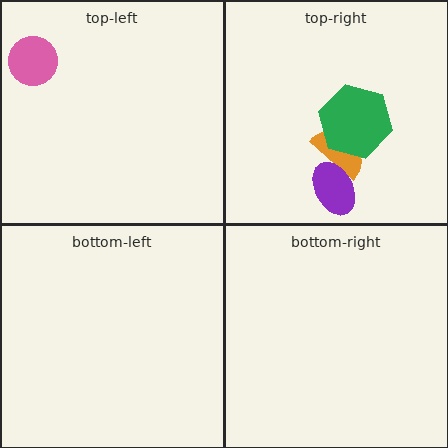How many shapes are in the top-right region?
3.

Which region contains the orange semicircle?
The top-right region.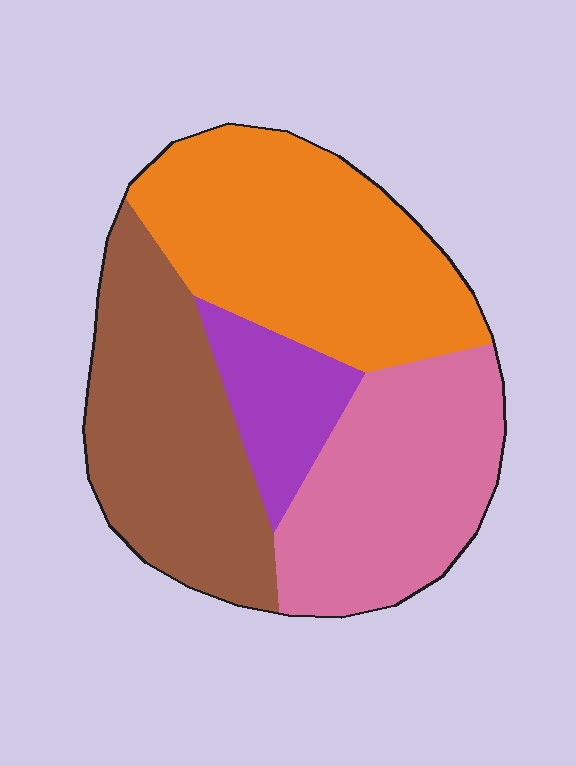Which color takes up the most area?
Orange, at roughly 35%.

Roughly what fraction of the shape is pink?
Pink takes up between a quarter and a half of the shape.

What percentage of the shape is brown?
Brown covers around 30% of the shape.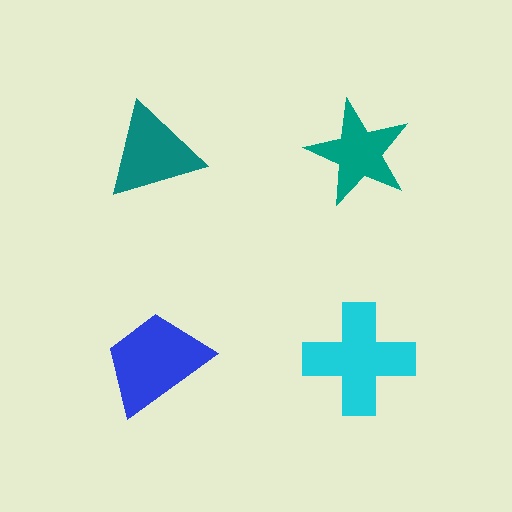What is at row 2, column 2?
A cyan cross.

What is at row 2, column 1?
A blue trapezoid.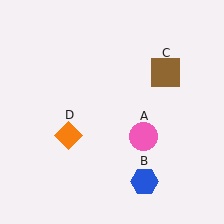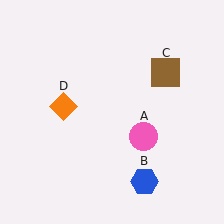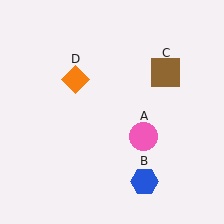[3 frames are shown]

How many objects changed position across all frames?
1 object changed position: orange diamond (object D).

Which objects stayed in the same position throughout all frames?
Pink circle (object A) and blue hexagon (object B) and brown square (object C) remained stationary.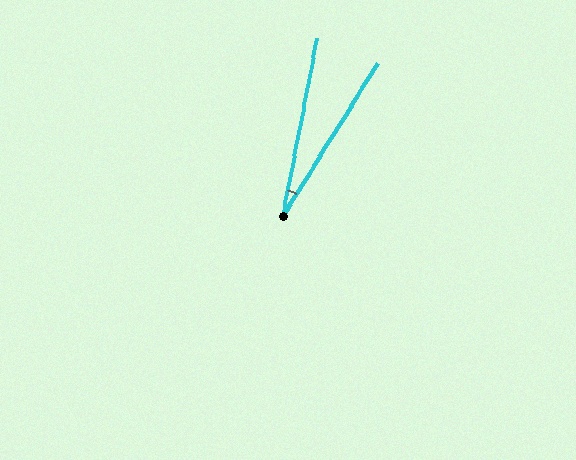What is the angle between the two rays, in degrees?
Approximately 21 degrees.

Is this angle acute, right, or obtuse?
It is acute.